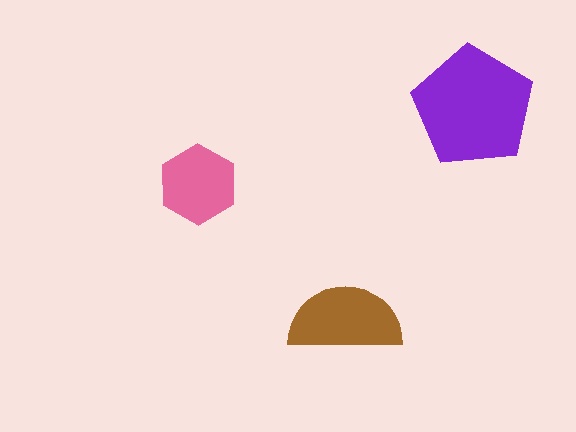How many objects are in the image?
There are 3 objects in the image.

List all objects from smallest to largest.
The pink hexagon, the brown semicircle, the purple pentagon.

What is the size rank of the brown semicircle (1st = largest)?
2nd.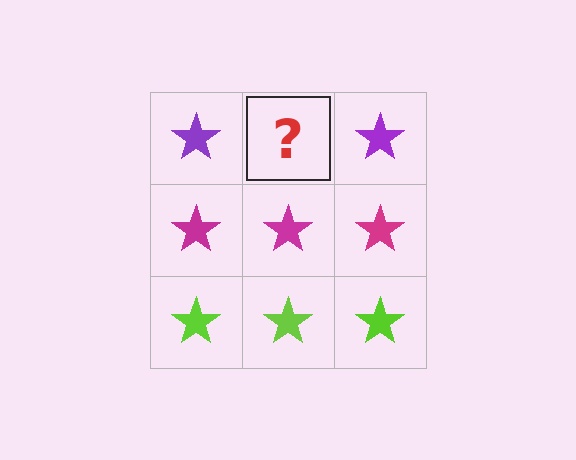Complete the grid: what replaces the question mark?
The question mark should be replaced with a purple star.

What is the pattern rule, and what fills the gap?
The rule is that each row has a consistent color. The gap should be filled with a purple star.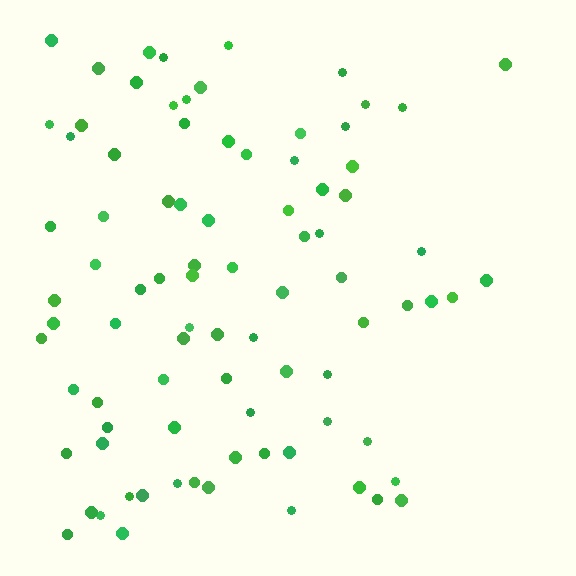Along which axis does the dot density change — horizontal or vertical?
Horizontal.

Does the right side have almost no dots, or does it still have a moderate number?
Still a moderate number, just noticeably fewer than the left.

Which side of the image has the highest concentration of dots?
The left.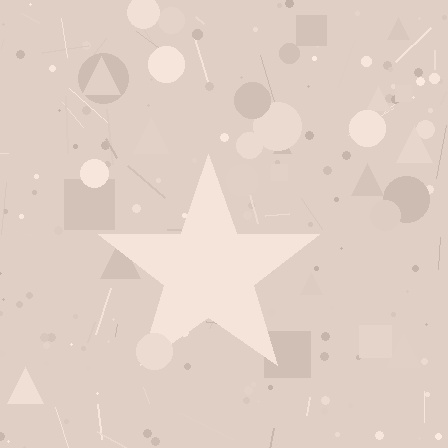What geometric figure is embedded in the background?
A star is embedded in the background.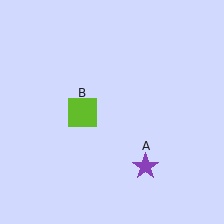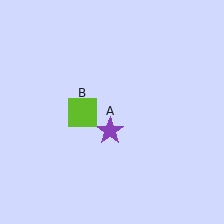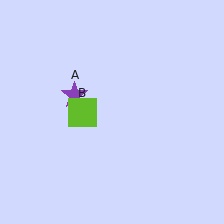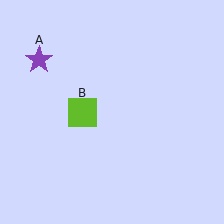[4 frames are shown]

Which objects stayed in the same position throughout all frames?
Lime square (object B) remained stationary.